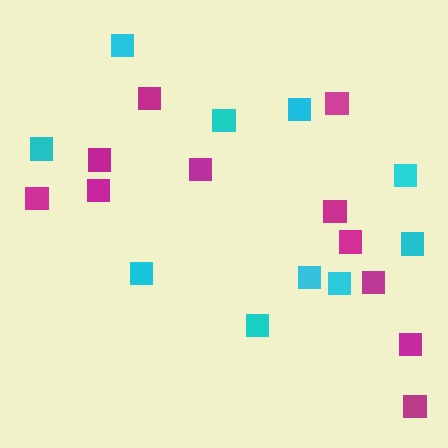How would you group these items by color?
There are 2 groups: one group of cyan squares (10) and one group of magenta squares (11).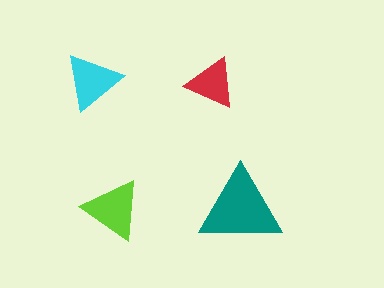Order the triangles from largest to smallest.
the teal one, the lime one, the cyan one, the red one.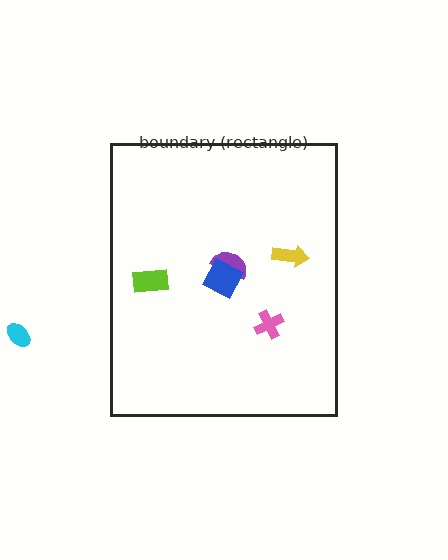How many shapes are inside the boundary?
6 inside, 1 outside.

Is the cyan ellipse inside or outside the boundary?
Outside.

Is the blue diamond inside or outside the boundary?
Inside.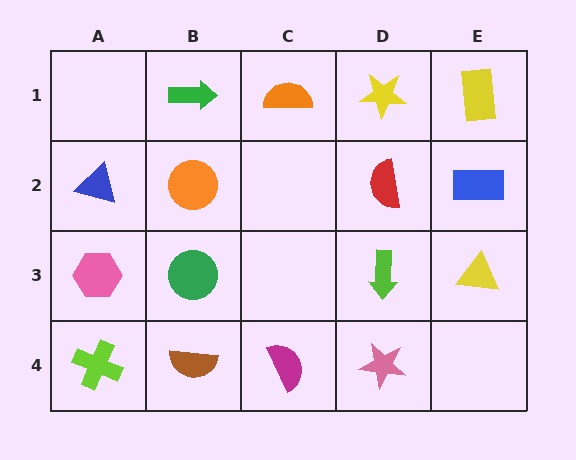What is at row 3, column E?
A yellow triangle.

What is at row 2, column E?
A blue rectangle.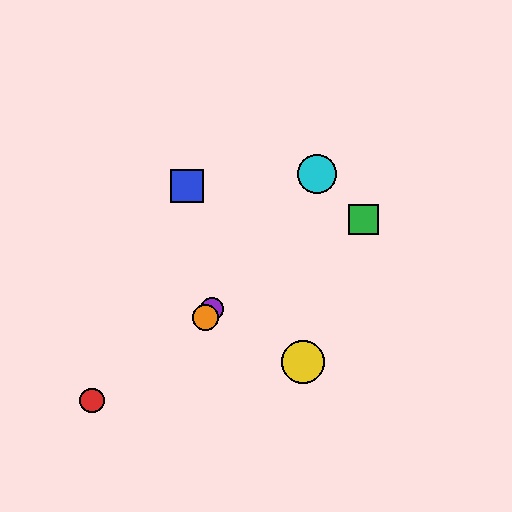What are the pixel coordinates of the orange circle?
The orange circle is at (206, 317).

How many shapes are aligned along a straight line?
3 shapes (the purple circle, the orange circle, the cyan circle) are aligned along a straight line.